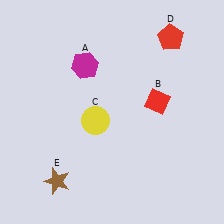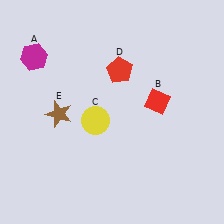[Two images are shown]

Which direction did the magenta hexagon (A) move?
The magenta hexagon (A) moved left.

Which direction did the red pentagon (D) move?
The red pentagon (D) moved left.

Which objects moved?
The objects that moved are: the magenta hexagon (A), the red pentagon (D), the brown star (E).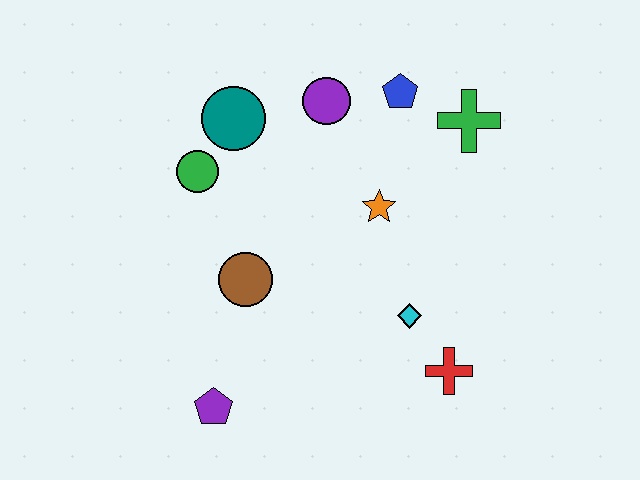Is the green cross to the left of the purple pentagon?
No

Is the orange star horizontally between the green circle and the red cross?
Yes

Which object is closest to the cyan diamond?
The red cross is closest to the cyan diamond.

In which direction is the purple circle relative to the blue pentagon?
The purple circle is to the left of the blue pentagon.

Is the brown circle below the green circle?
Yes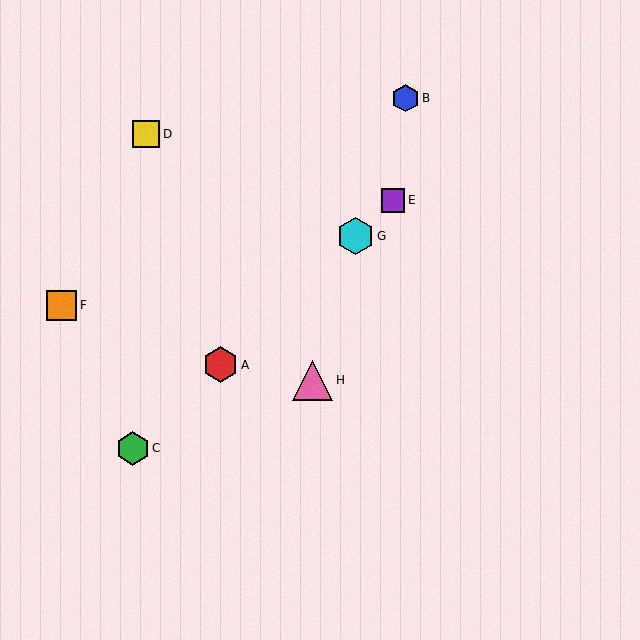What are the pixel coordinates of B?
Object B is at (405, 98).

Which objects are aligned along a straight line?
Objects A, C, E, G are aligned along a straight line.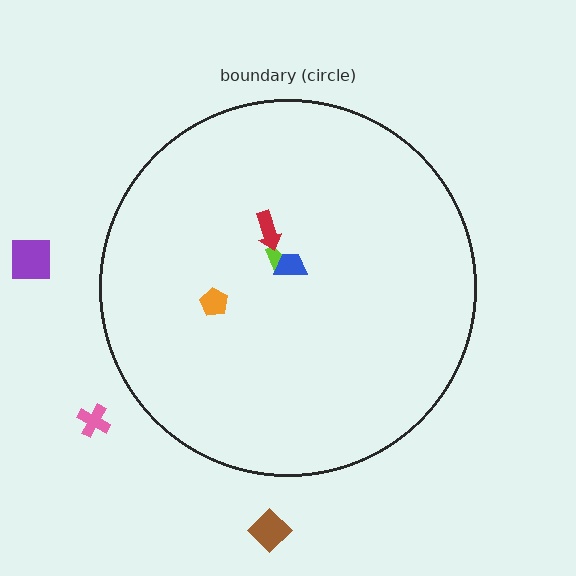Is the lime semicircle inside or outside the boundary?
Inside.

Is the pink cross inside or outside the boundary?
Outside.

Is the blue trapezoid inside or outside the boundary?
Inside.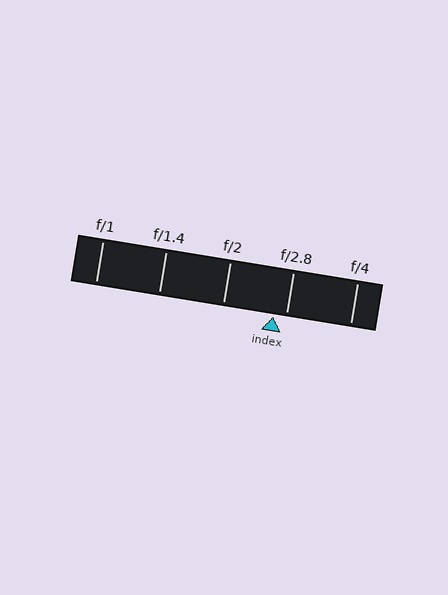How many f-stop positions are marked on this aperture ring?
There are 5 f-stop positions marked.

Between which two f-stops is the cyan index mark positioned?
The index mark is between f/2 and f/2.8.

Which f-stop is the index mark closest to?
The index mark is closest to f/2.8.